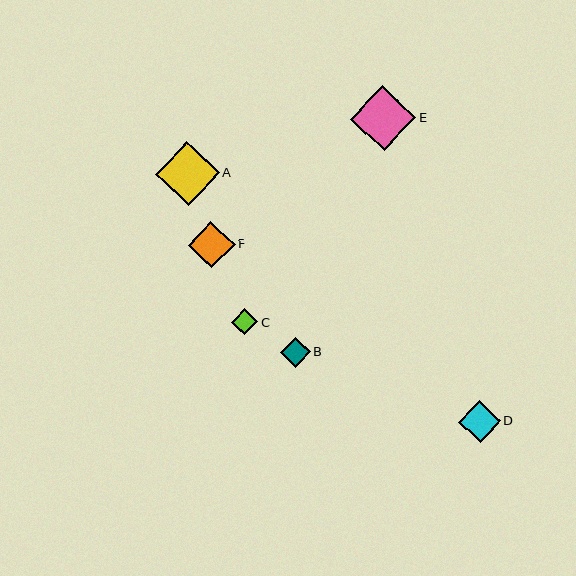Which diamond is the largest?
Diamond E is the largest with a size of approximately 65 pixels.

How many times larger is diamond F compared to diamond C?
Diamond F is approximately 1.8 times the size of diamond C.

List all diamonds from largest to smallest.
From largest to smallest: E, A, F, D, B, C.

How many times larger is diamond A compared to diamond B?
Diamond A is approximately 2.1 times the size of diamond B.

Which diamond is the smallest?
Diamond C is the smallest with a size of approximately 26 pixels.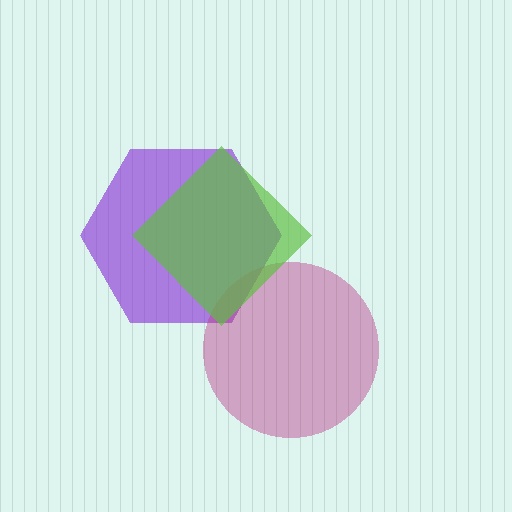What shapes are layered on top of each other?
The layered shapes are: a purple hexagon, a magenta circle, a lime diamond.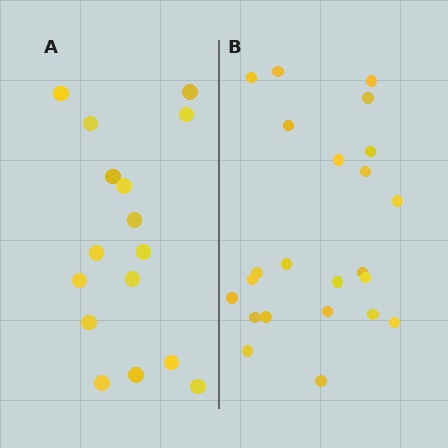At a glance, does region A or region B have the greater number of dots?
Region B (the right region) has more dots.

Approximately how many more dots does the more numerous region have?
Region B has roughly 8 or so more dots than region A.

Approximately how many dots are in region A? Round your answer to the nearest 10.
About 20 dots. (The exact count is 16, which rounds to 20.)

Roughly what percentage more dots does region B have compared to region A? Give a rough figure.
About 45% more.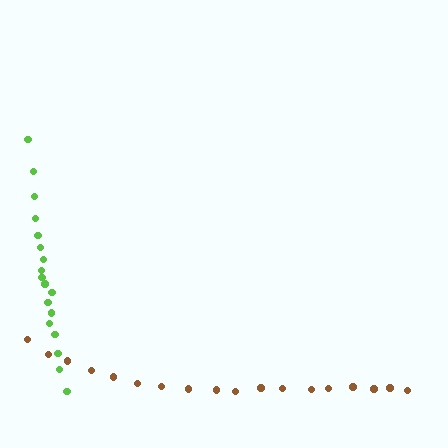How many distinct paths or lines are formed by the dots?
There are 2 distinct paths.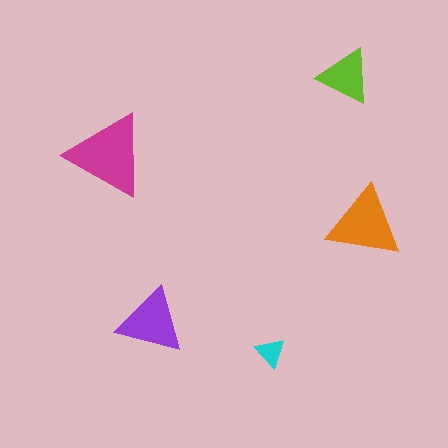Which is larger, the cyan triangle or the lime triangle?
The lime one.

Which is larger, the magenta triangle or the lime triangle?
The magenta one.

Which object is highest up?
The lime triangle is topmost.